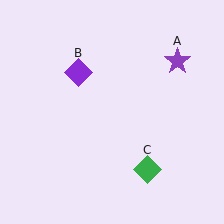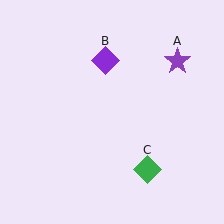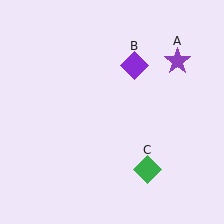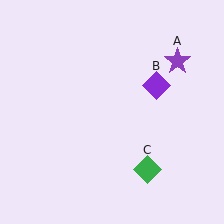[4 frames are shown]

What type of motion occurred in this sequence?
The purple diamond (object B) rotated clockwise around the center of the scene.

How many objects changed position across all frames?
1 object changed position: purple diamond (object B).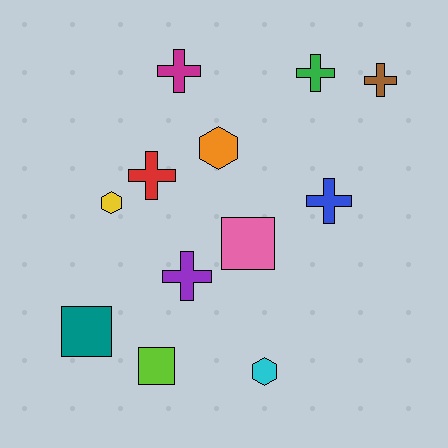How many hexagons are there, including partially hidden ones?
There are 3 hexagons.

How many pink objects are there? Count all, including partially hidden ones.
There is 1 pink object.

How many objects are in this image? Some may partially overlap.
There are 12 objects.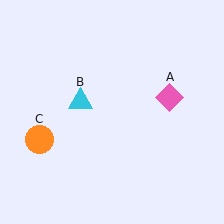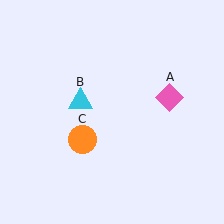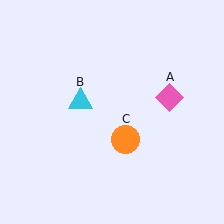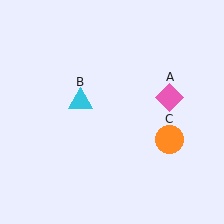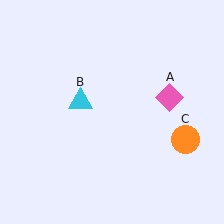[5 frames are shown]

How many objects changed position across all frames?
1 object changed position: orange circle (object C).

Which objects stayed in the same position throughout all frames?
Pink diamond (object A) and cyan triangle (object B) remained stationary.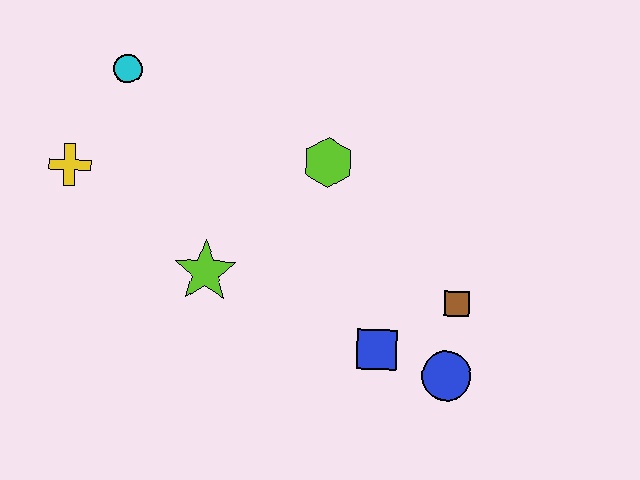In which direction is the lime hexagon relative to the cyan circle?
The lime hexagon is to the right of the cyan circle.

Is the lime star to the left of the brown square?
Yes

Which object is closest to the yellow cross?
The cyan circle is closest to the yellow cross.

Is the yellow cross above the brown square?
Yes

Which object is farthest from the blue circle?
The cyan circle is farthest from the blue circle.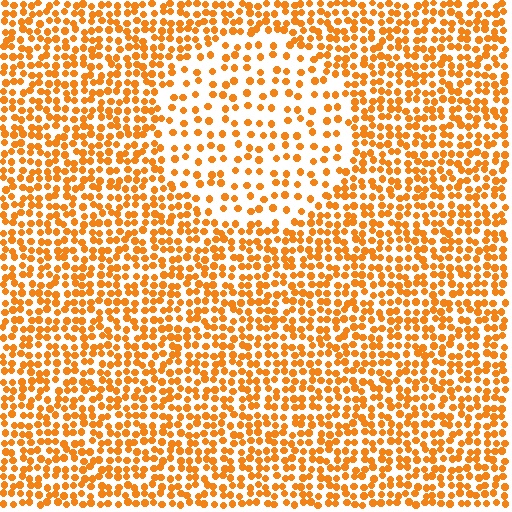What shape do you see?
I see a circle.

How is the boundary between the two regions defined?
The boundary is defined by a change in element density (approximately 2.1x ratio). All elements are the same color, size, and shape.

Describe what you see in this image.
The image contains small orange elements arranged at two different densities. A circle-shaped region is visible where the elements are less densely packed than the surrounding area.